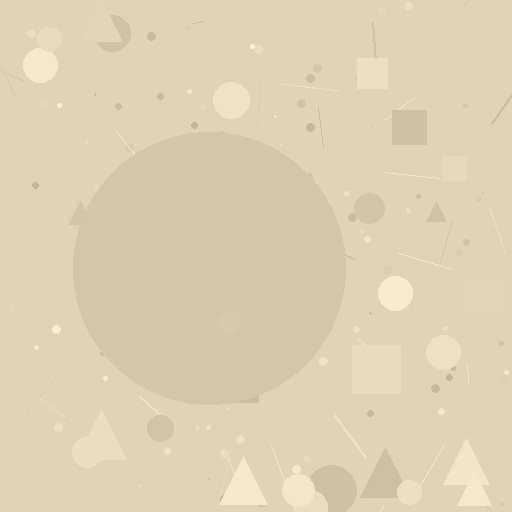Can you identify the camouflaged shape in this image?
The camouflaged shape is a circle.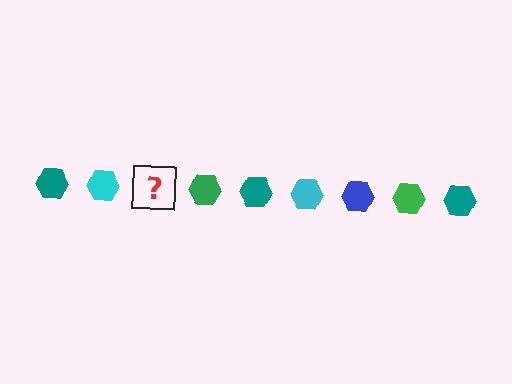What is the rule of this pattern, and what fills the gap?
The rule is that the pattern cycles through teal, cyan, blue, green hexagons. The gap should be filled with a blue hexagon.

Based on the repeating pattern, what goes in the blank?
The blank should be a blue hexagon.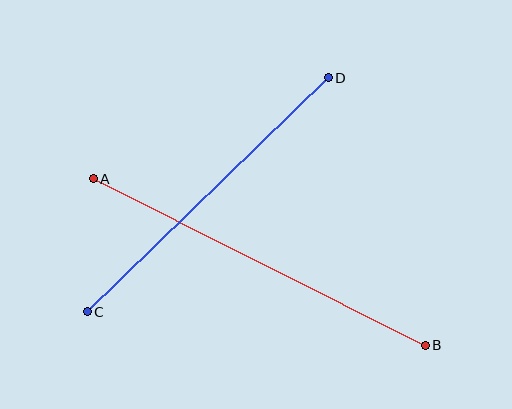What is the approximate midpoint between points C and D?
The midpoint is at approximately (208, 195) pixels.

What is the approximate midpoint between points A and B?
The midpoint is at approximately (259, 262) pixels.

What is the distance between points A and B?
The distance is approximately 371 pixels.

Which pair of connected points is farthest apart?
Points A and B are farthest apart.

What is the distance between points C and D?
The distance is approximately 336 pixels.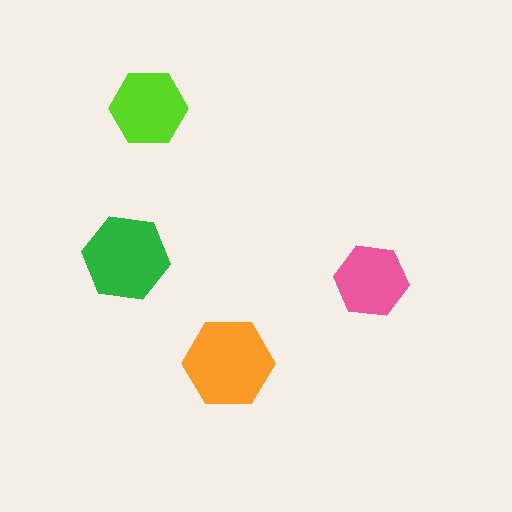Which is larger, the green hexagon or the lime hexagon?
The green one.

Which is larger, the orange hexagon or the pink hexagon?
The orange one.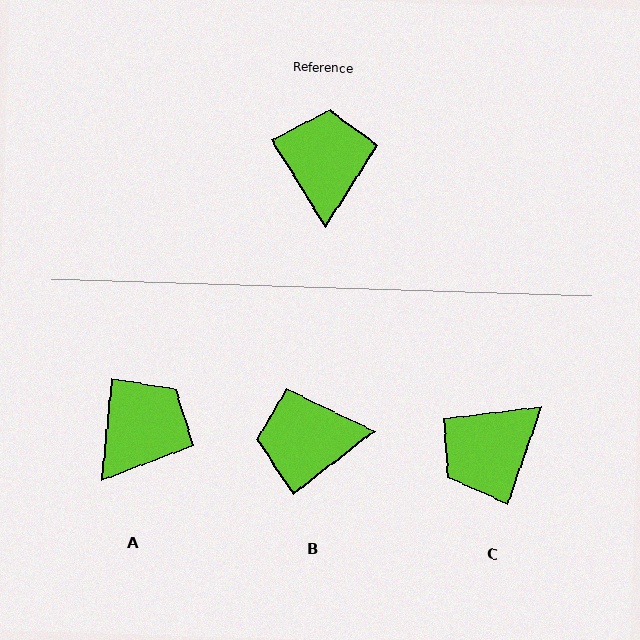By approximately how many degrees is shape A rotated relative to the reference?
Approximately 37 degrees clockwise.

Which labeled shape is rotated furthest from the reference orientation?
C, about 130 degrees away.